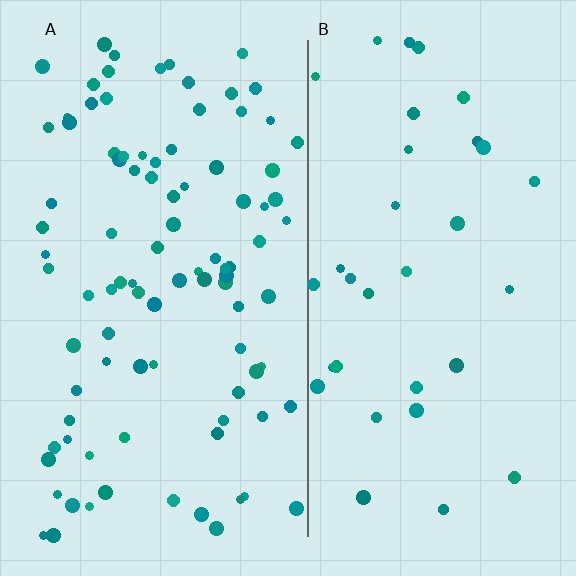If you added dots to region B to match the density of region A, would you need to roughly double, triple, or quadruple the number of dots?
Approximately triple.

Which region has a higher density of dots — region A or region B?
A (the left).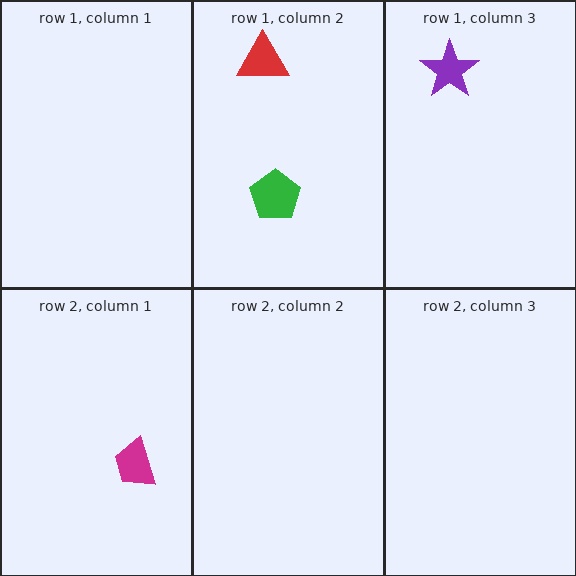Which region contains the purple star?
The row 1, column 3 region.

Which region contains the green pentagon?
The row 1, column 2 region.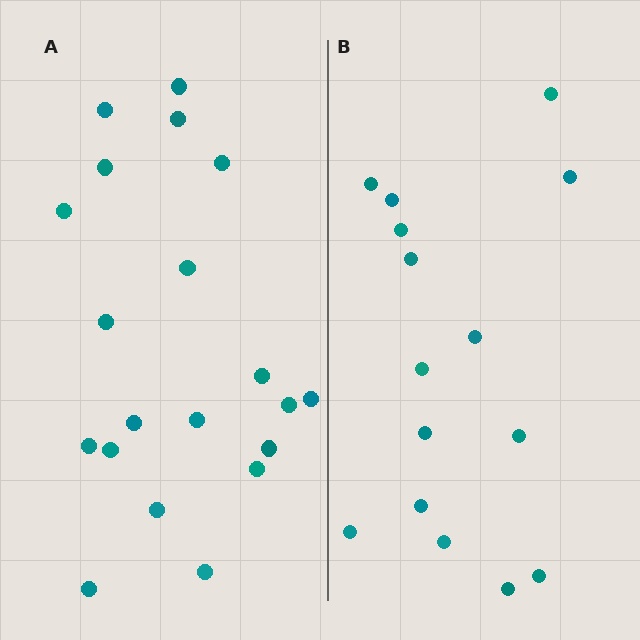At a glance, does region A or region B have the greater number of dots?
Region A (the left region) has more dots.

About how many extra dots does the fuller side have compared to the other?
Region A has about 5 more dots than region B.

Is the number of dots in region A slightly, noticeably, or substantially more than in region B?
Region A has noticeably more, but not dramatically so. The ratio is roughly 1.3 to 1.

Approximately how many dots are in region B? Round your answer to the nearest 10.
About 20 dots. (The exact count is 15, which rounds to 20.)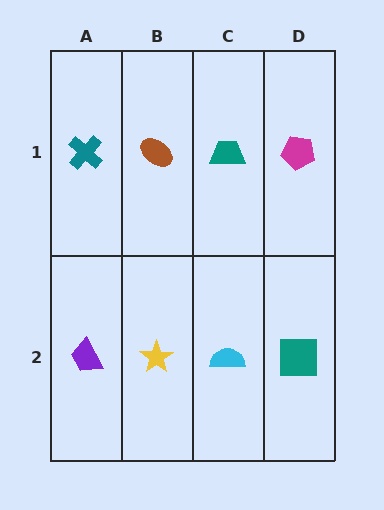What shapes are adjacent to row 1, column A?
A purple trapezoid (row 2, column A), a brown ellipse (row 1, column B).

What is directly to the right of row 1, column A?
A brown ellipse.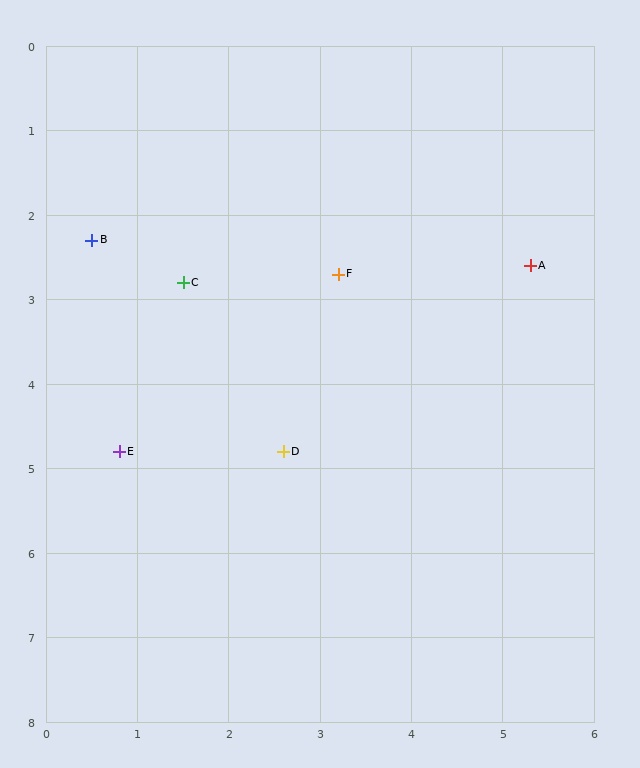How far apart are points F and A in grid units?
Points F and A are about 2.1 grid units apart.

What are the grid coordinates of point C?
Point C is at approximately (1.5, 2.8).